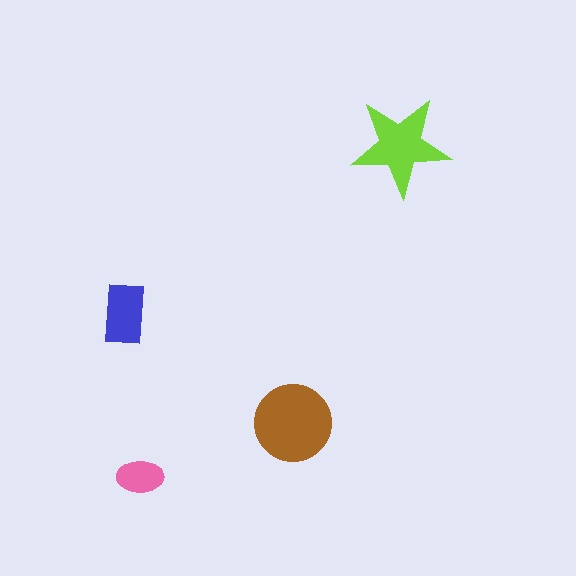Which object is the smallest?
The pink ellipse.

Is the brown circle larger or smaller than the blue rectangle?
Larger.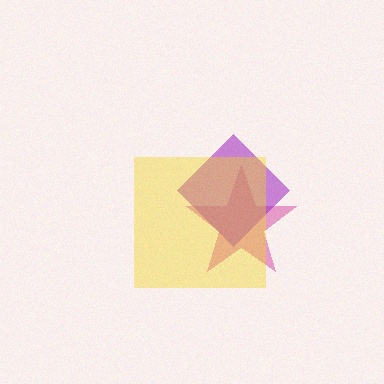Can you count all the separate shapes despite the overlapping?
Yes, there are 3 separate shapes.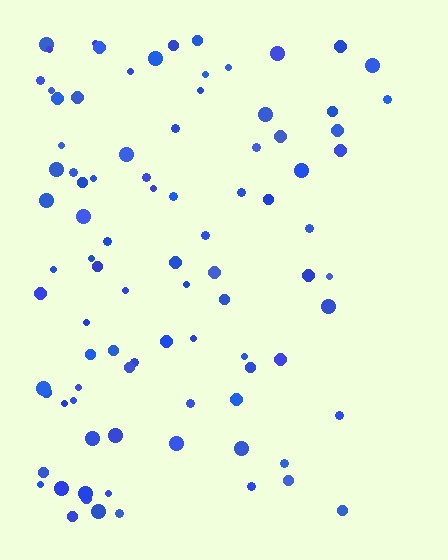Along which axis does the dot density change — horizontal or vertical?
Horizontal.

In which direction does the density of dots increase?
From right to left, with the left side densest.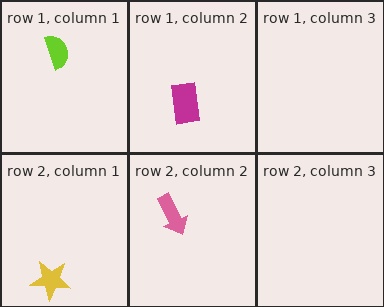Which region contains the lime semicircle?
The row 1, column 1 region.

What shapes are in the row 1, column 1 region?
The lime semicircle.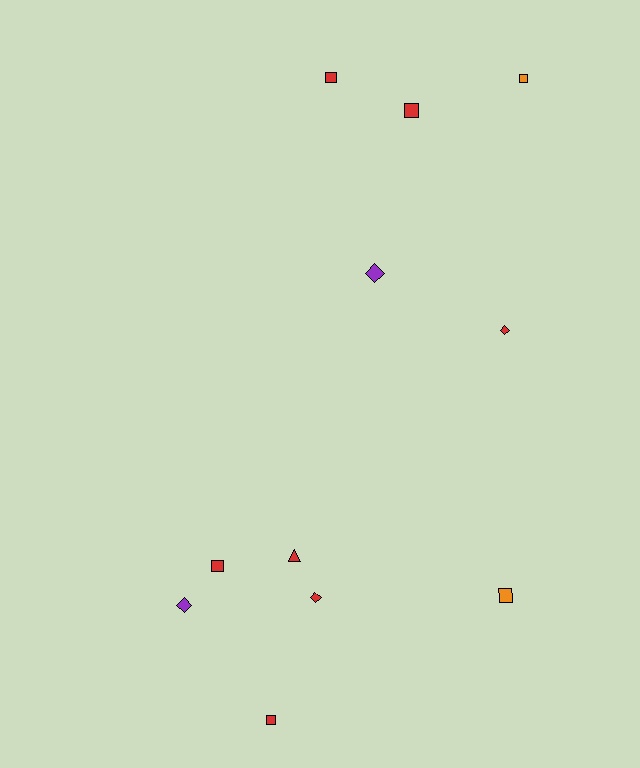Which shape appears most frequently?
Square, with 6 objects.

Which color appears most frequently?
Red, with 7 objects.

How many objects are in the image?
There are 11 objects.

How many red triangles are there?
There is 1 red triangle.